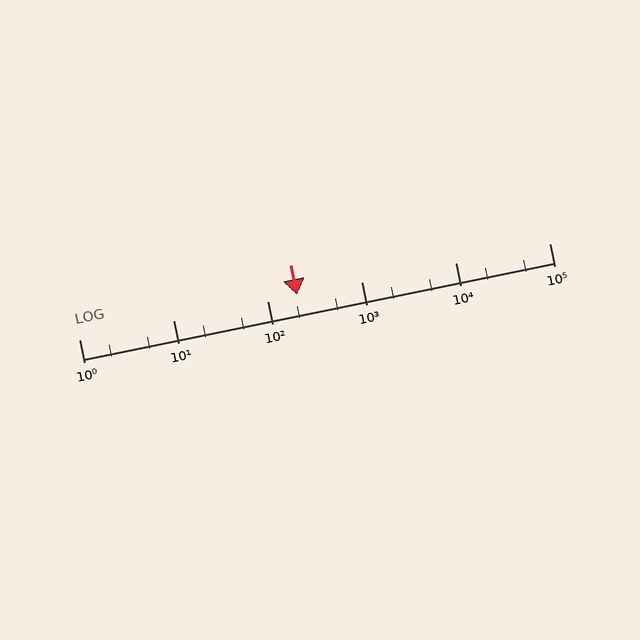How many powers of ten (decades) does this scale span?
The scale spans 5 decades, from 1 to 100000.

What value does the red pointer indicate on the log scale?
The pointer indicates approximately 210.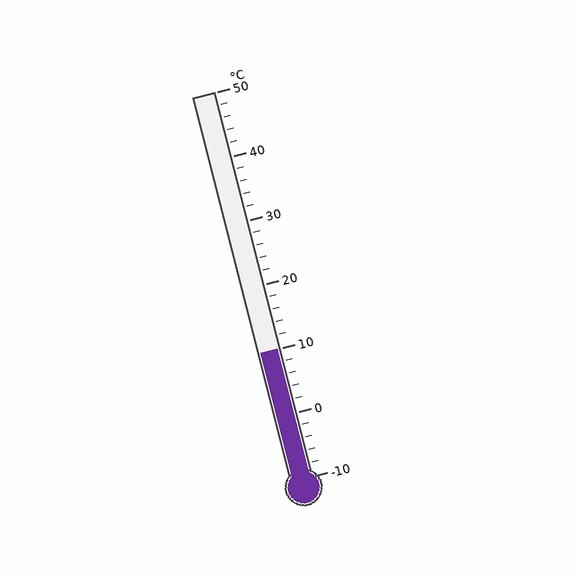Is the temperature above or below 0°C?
The temperature is above 0°C.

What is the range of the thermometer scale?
The thermometer scale ranges from -10°C to 50°C.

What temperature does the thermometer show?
The thermometer shows approximately 10°C.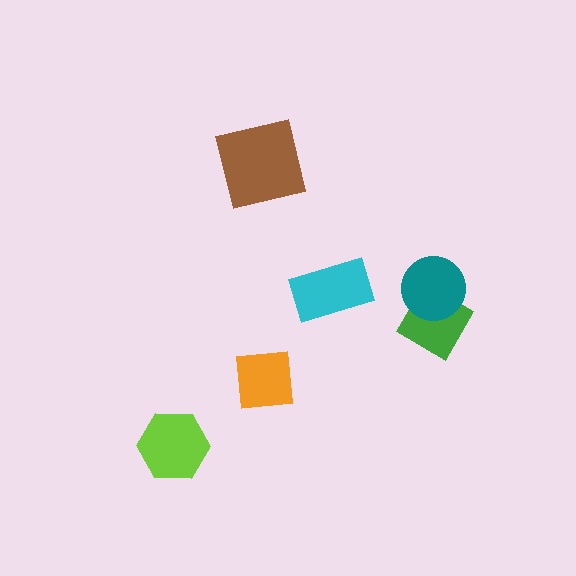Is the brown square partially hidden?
No, no other shape covers it.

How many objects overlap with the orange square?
0 objects overlap with the orange square.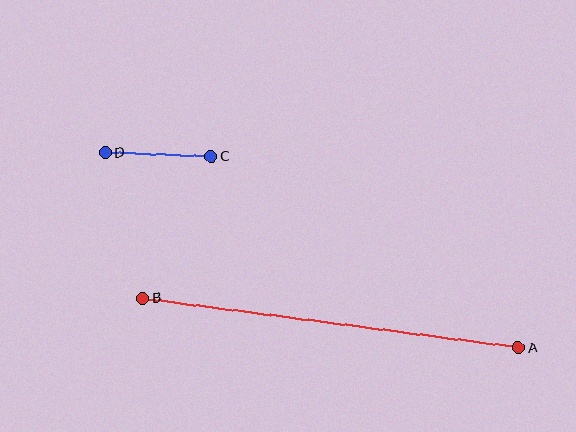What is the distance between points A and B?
The distance is approximately 379 pixels.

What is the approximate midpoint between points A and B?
The midpoint is at approximately (331, 323) pixels.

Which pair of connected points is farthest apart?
Points A and B are farthest apart.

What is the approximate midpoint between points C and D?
The midpoint is at approximately (158, 155) pixels.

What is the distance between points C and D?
The distance is approximately 106 pixels.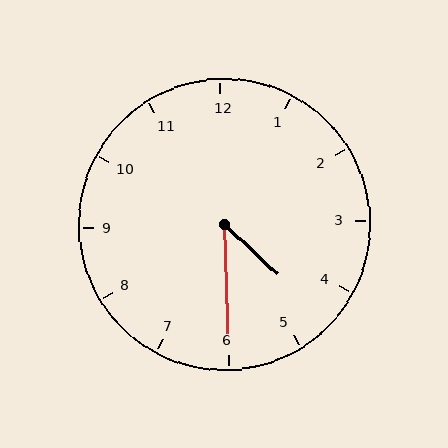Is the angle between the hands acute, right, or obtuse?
It is acute.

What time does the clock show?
4:30.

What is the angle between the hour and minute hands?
Approximately 45 degrees.